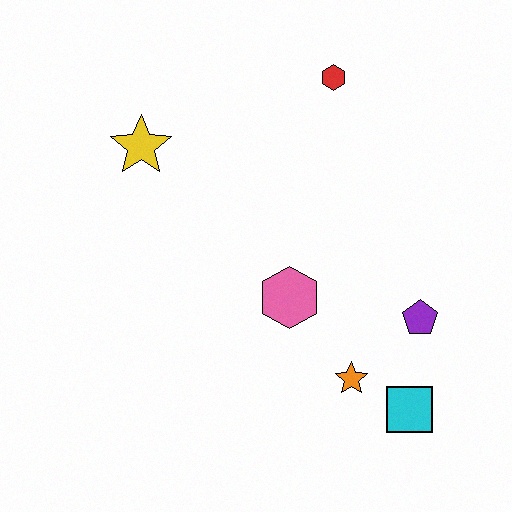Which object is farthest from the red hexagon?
The cyan square is farthest from the red hexagon.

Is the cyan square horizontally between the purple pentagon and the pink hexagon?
Yes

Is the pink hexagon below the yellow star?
Yes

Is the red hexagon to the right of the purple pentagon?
No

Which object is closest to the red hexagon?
The yellow star is closest to the red hexagon.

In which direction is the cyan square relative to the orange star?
The cyan square is to the right of the orange star.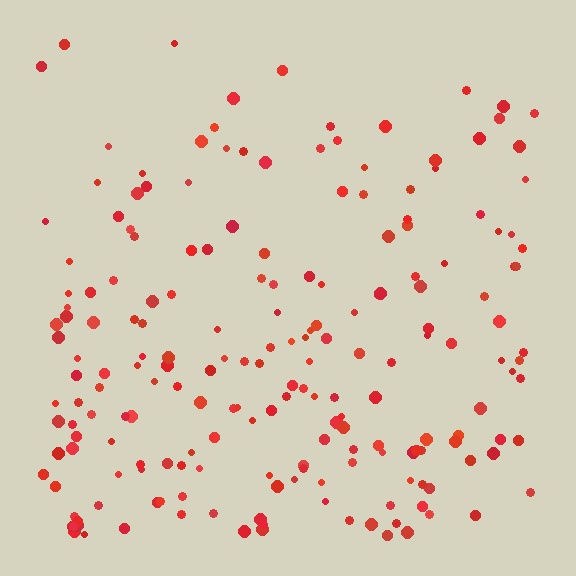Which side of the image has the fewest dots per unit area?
The top.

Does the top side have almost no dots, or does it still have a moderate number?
Still a moderate number, just noticeably fewer than the bottom.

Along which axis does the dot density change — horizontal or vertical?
Vertical.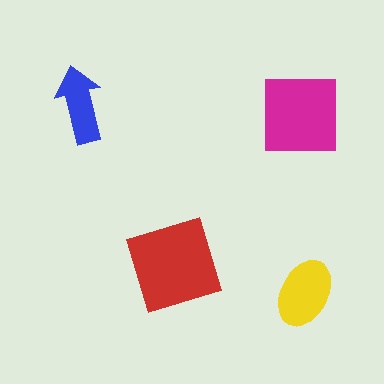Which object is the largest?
The red diamond.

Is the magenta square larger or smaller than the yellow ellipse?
Larger.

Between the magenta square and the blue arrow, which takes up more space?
The magenta square.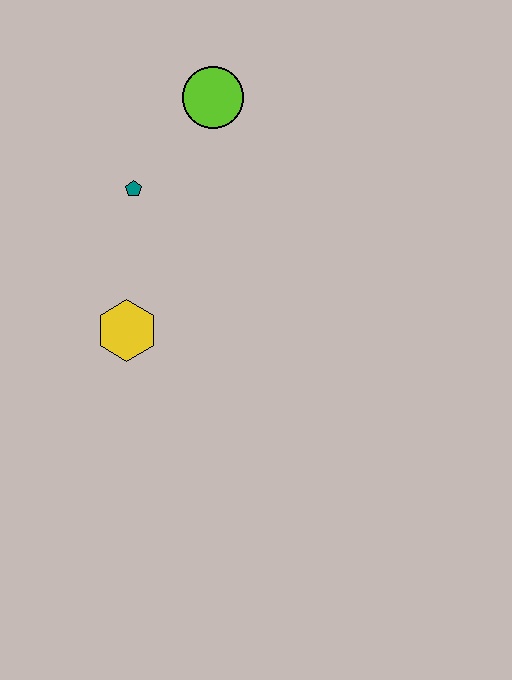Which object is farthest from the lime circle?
The yellow hexagon is farthest from the lime circle.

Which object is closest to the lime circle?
The teal pentagon is closest to the lime circle.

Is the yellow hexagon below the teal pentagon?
Yes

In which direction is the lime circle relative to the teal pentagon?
The lime circle is above the teal pentagon.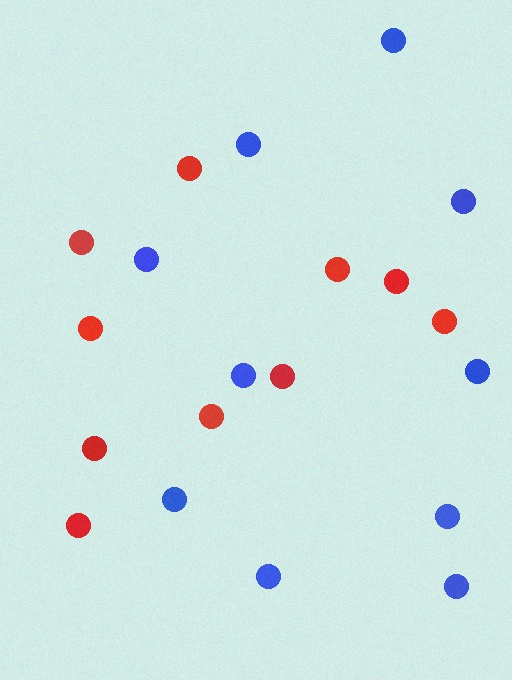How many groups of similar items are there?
There are 2 groups: one group of red circles (10) and one group of blue circles (10).